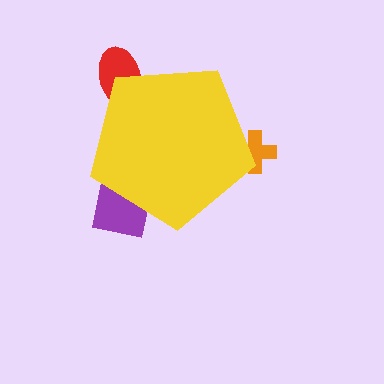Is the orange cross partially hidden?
Yes, the orange cross is partially hidden behind the yellow pentagon.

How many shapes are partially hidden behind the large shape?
3 shapes are partially hidden.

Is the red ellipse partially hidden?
Yes, the red ellipse is partially hidden behind the yellow pentagon.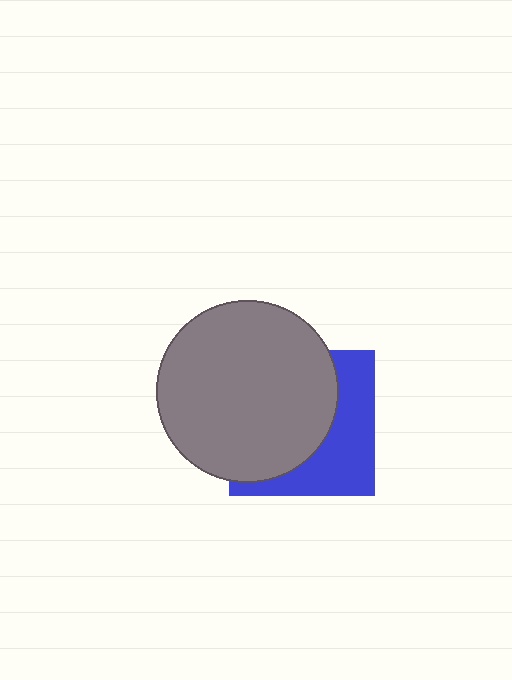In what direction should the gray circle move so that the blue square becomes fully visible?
The gray circle should move left. That is the shortest direction to clear the overlap and leave the blue square fully visible.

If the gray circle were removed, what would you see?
You would see the complete blue square.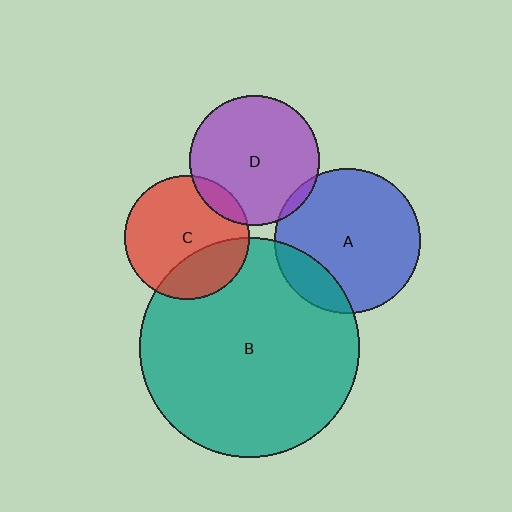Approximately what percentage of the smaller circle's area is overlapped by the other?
Approximately 15%.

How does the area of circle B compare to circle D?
Approximately 2.9 times.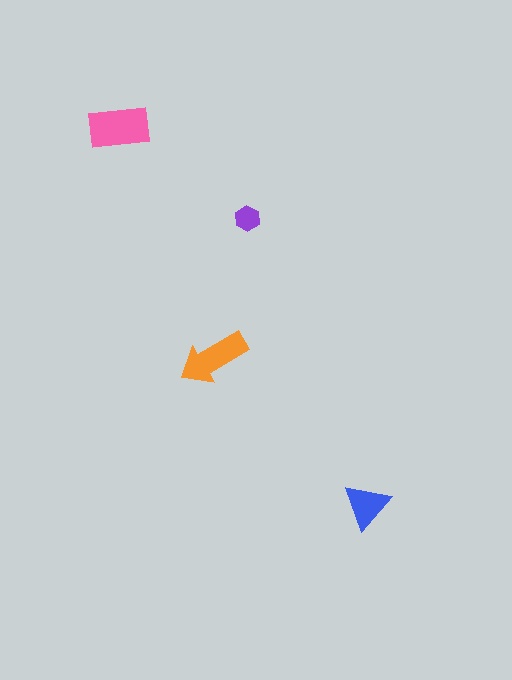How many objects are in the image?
There are 4 objects in the image.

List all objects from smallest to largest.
The purple hexagon, the blue triangle, the orange arrow, the pink rectangle.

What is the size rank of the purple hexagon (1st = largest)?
4th.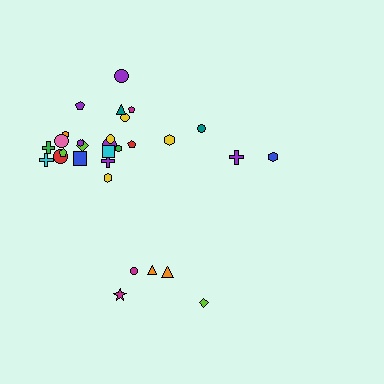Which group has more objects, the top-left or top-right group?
The top-left group.